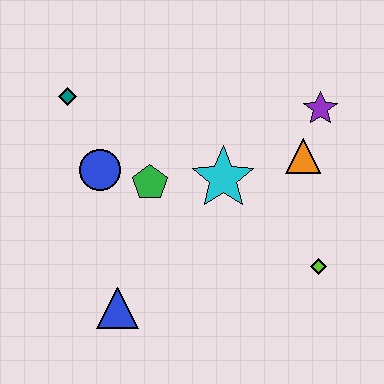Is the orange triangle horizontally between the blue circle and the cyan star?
No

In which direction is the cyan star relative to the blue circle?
The cyan star is to the right of the blue circle.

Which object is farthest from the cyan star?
The teal diamond is farthest from the cyan star.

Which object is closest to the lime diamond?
The orange triangle is closest to the lime diamond.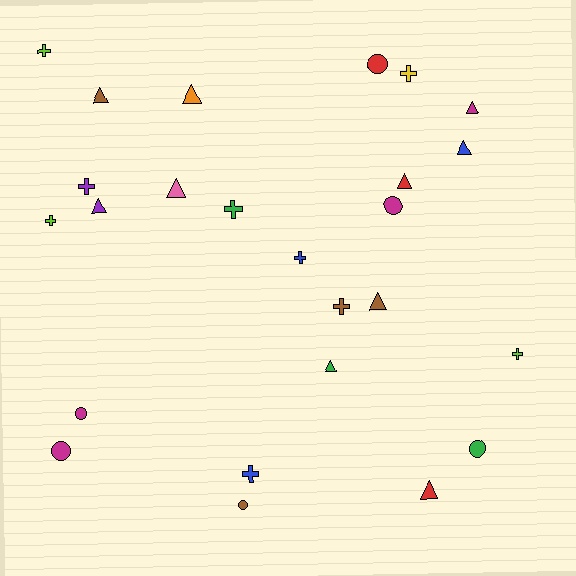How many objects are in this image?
There are 25 objects.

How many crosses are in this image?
There are 9 crosses.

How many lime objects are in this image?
There are 3 lime objects.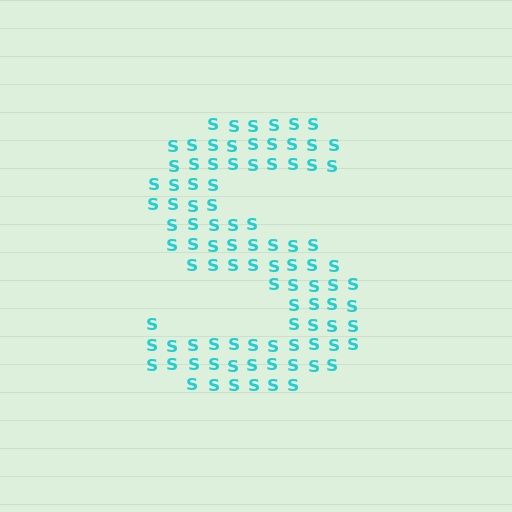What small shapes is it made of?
It is made of small letter S's.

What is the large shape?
The large shape is the letter S.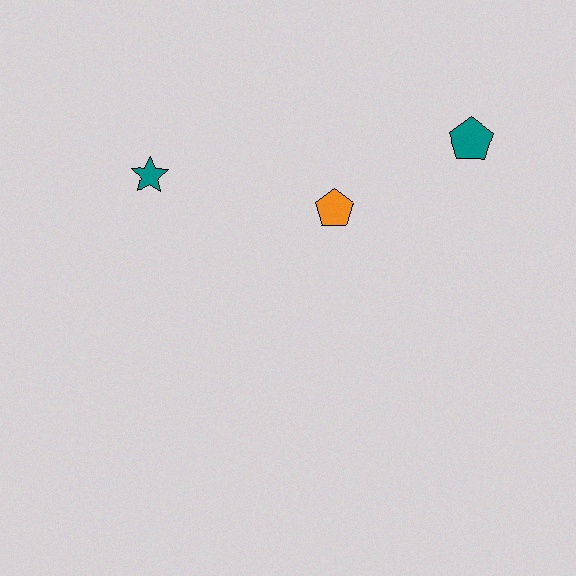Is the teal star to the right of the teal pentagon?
No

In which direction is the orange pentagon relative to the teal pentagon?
The orange pentagon is to the left of the teal pentagon.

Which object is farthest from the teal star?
The teal pentagon is farthest from the teal star.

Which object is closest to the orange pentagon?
The teal pentagon is closest to the orange pentagon.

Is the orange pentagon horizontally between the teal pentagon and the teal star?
Yes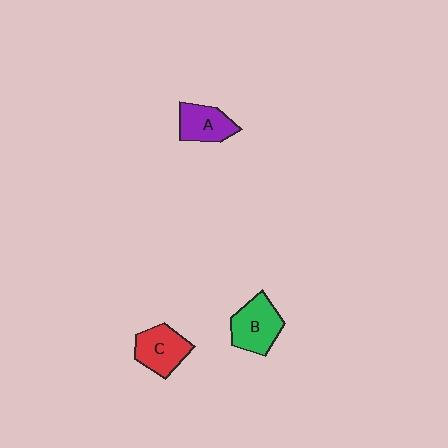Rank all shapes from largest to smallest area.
From largest to smallest: B (green), C (red), A (purple).